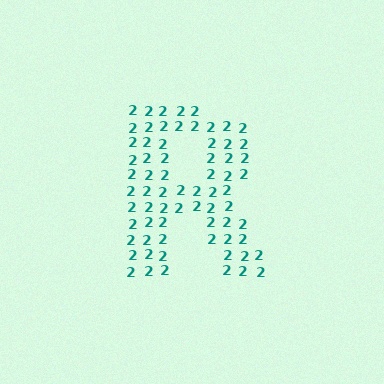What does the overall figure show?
The overall figure shows the letter R.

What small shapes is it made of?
It is made of small digit 2's.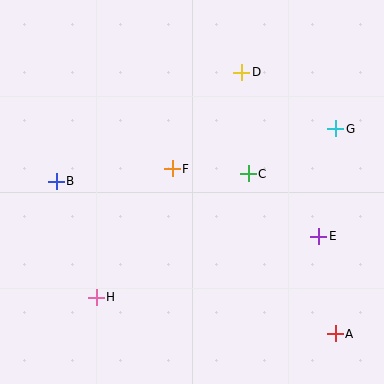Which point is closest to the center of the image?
Point F at (172, 169) is closest to the center.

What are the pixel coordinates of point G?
Point G is at (336, 129).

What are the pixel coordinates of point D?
Point D is at (242, 72).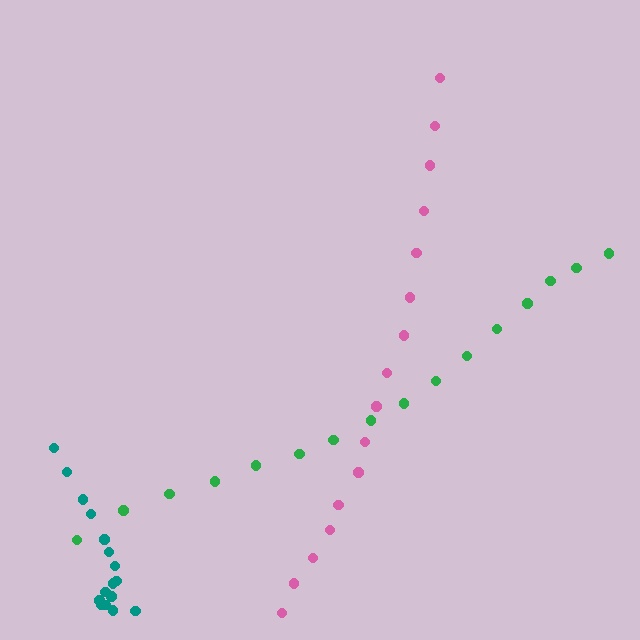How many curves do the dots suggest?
There are 3 distinct paths.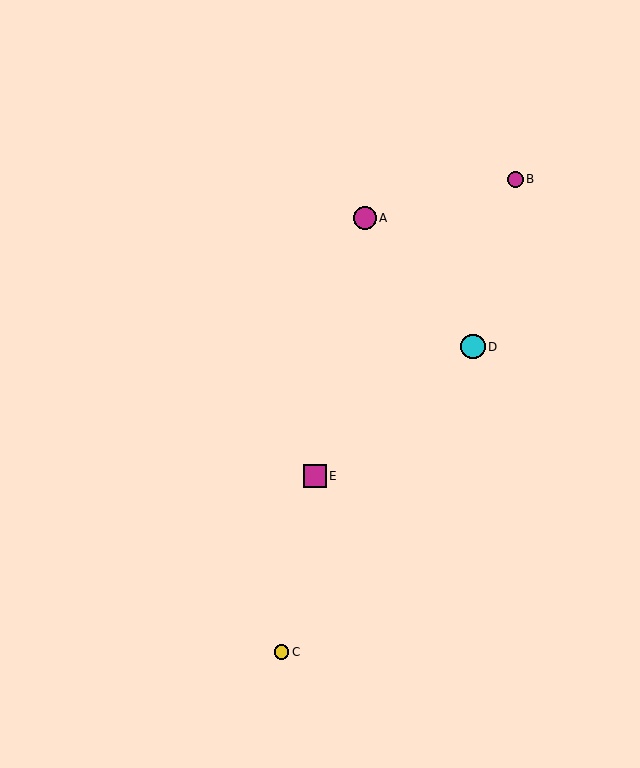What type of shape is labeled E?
Shape E is a magenta square.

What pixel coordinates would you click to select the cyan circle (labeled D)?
Click at (473, 347) to select the cyan circle D.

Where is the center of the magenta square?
The center of the magenta square is at (315, 476).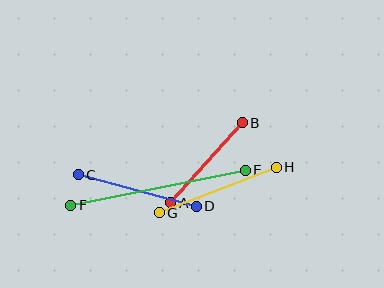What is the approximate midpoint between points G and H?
The midpoint is at approximately (218, 190) pixels.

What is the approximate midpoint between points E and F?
The midpoint is at approximately (158, 188) pixels.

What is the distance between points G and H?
The distance is approximately 125 pixels.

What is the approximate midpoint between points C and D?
The midpoint is at approximately (137, 191) pixels.